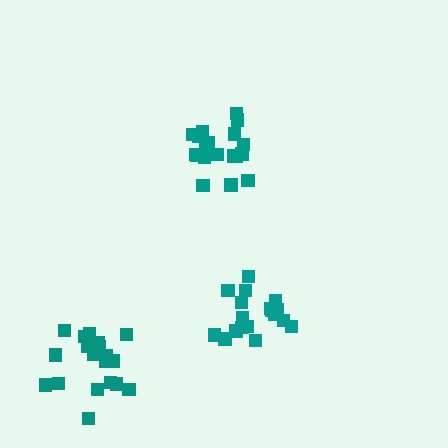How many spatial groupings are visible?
There are 3 spatial groupings.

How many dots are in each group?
Group 1: 19 dots, Group 2: 20 dots, Group 3: 20 dots (59 total).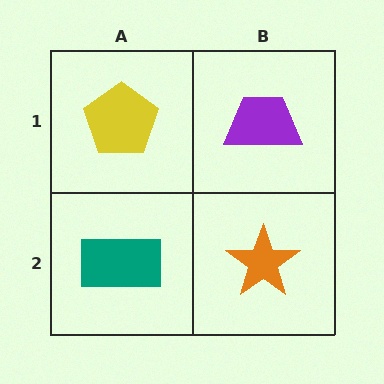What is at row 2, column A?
A teal rectangle.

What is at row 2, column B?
An orange star.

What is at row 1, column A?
A yellow pentagon.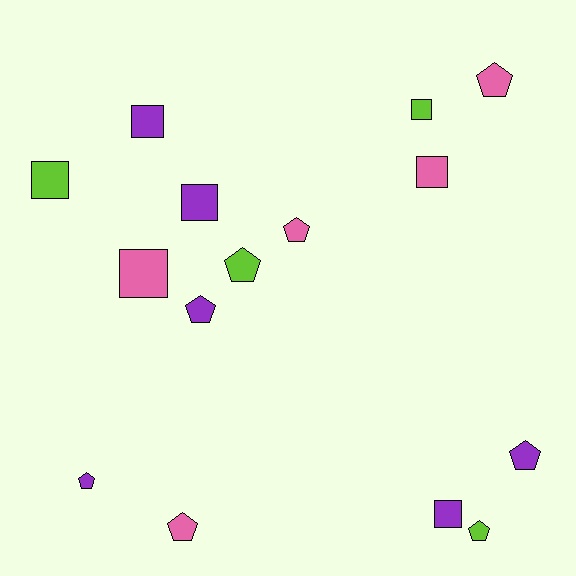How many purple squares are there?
There are 3 purple squares.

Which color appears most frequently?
Purple, with 6 objects.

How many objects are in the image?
There are 15 objects.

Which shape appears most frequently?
Pentagon, with 8 objects.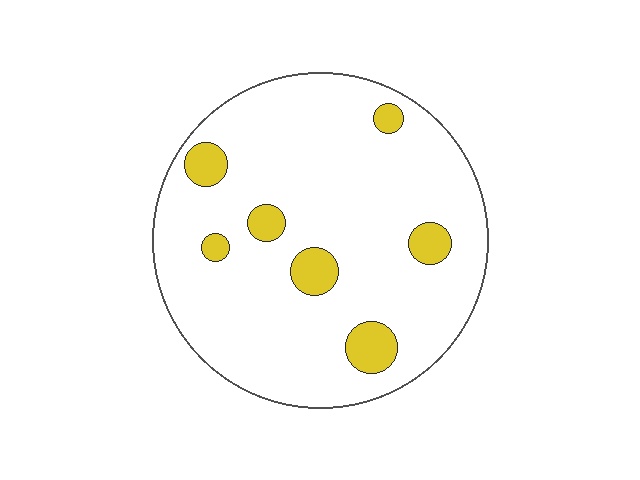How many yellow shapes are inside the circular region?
7.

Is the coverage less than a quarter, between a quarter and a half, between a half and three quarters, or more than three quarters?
Less than a quarter.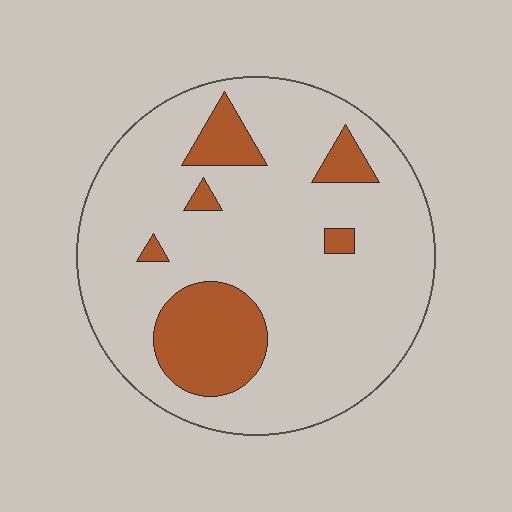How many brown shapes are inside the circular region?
6.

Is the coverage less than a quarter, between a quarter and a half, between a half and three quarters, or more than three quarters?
Less than a quarter.